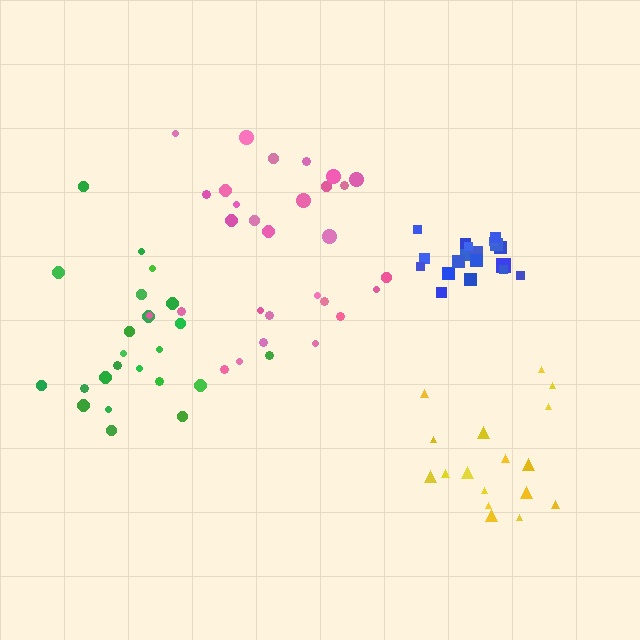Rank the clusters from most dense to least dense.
blue, green, yellow, pink.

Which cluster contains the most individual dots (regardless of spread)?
Pink (29).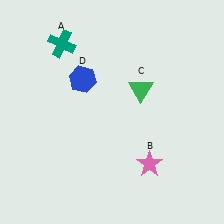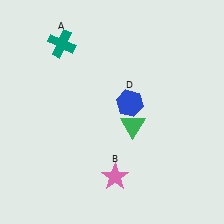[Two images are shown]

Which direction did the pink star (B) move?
The pink star (B) moved left.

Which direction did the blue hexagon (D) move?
The blue hexagon (D) moved right.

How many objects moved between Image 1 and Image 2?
3 objects moved between the two images.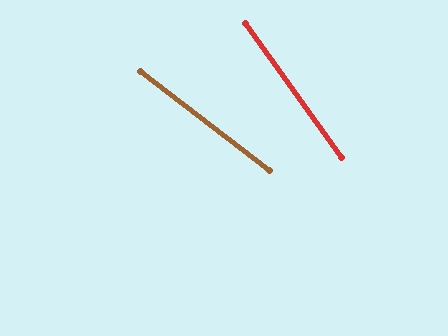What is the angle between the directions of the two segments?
Approximately 17 degrees.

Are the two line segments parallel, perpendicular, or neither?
Neither parallel nor perpendicular — they differ by about 17°.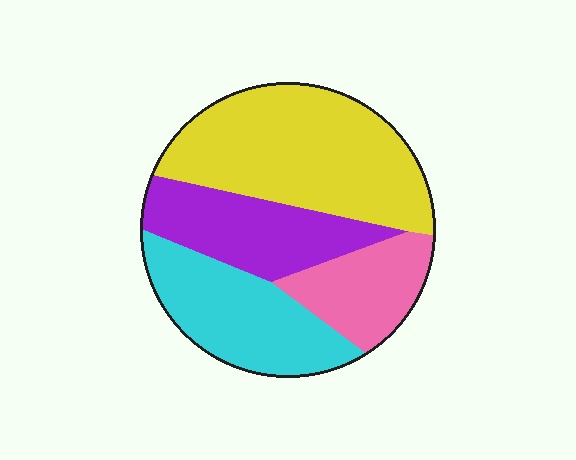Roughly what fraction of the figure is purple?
Purple covers 21% of the figure.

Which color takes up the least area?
Pink, at roughly 15%.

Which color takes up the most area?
Yellow, at roughly 40%.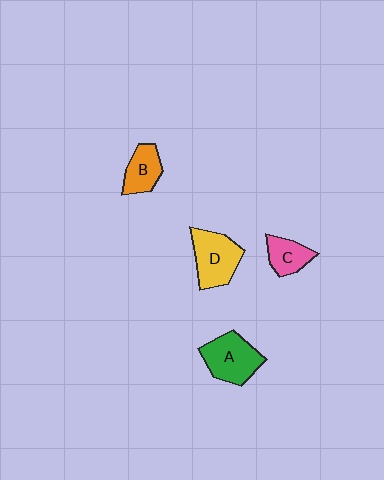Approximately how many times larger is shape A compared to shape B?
Approximately 1.5 times.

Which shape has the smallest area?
Shape C (pink).